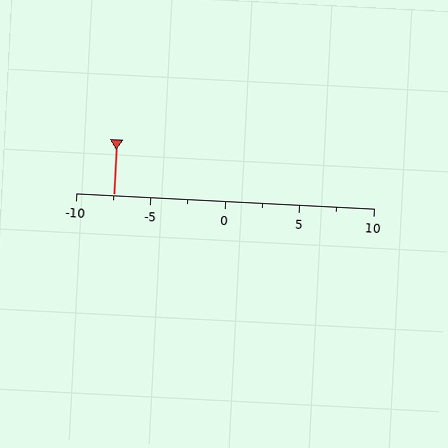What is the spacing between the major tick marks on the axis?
The major ticks are spaced 5 apart.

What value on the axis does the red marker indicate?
The marker indicates approximately -7.5.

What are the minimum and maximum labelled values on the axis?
The axis runs from -10 to 10.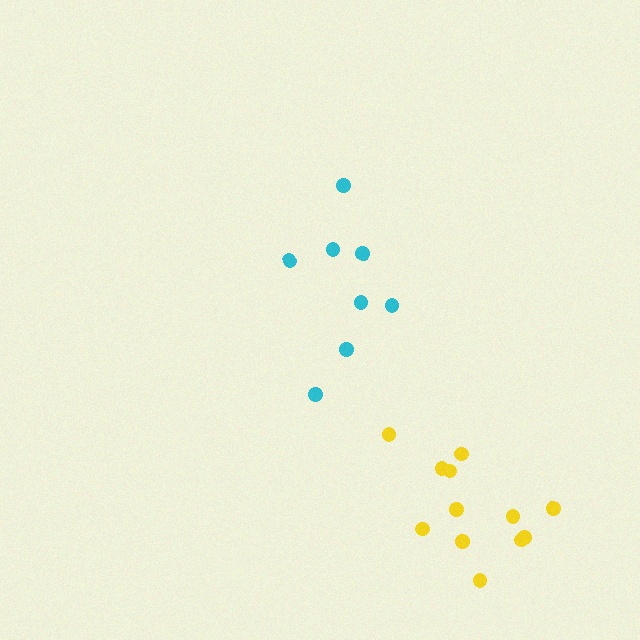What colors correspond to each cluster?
The clusters are colored: yellow, cyan.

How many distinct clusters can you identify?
There are 2 distinct clusters.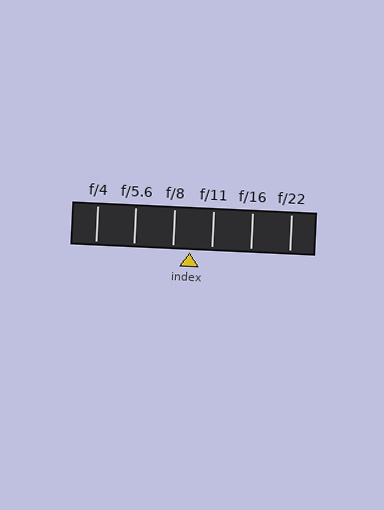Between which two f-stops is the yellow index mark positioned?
The index mark is between f/8 and f/11.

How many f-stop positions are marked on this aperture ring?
There are 6 f-stop positions marked.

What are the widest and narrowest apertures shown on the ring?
The widest aperture shown is f/4 and the narrowest is f/22.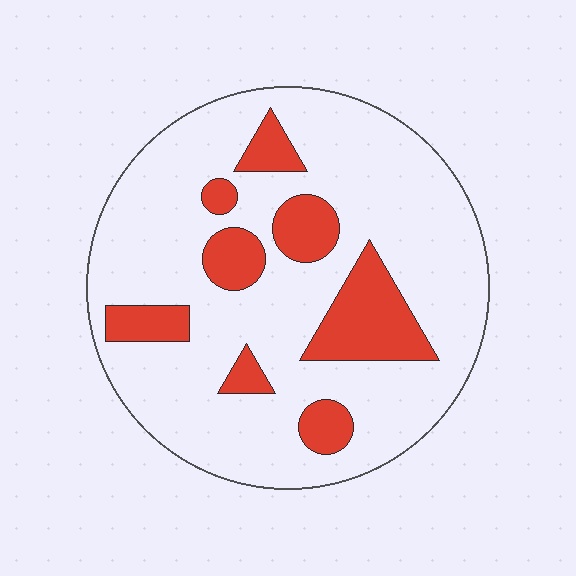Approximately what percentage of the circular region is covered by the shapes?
Approximately 20%.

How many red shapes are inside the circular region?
8.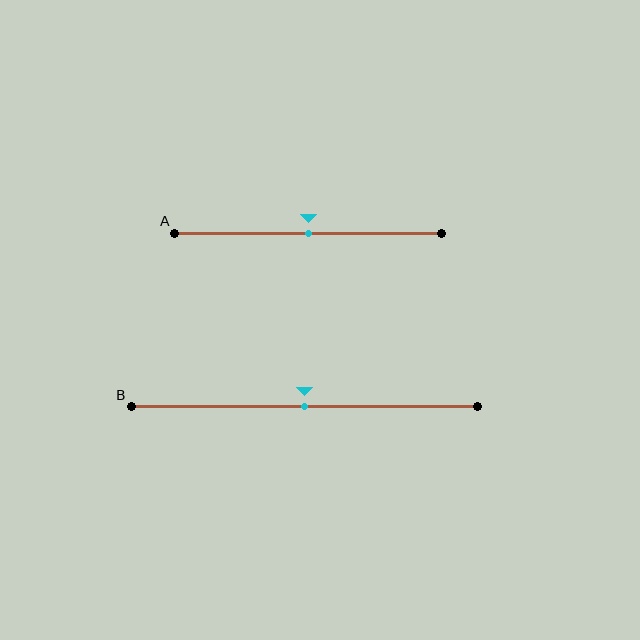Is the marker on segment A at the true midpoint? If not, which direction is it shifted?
Yes, the marker on segment A is at the true midpoint.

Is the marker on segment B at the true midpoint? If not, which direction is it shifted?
Yes, the marker on segment B is at the true midpoint.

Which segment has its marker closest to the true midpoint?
Segment A has its marker closest to the true midpoint.